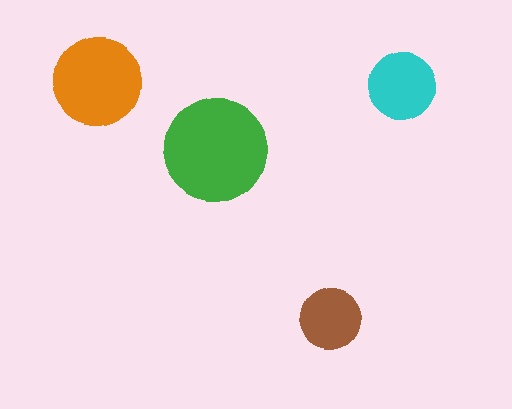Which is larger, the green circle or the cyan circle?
The green one.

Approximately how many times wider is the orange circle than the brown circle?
About 1.5 times wider.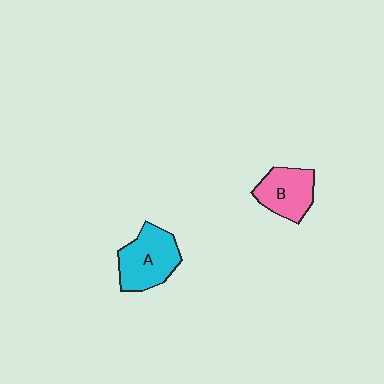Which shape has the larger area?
Shape A (cyan).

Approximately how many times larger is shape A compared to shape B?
Approximately 1.2 times.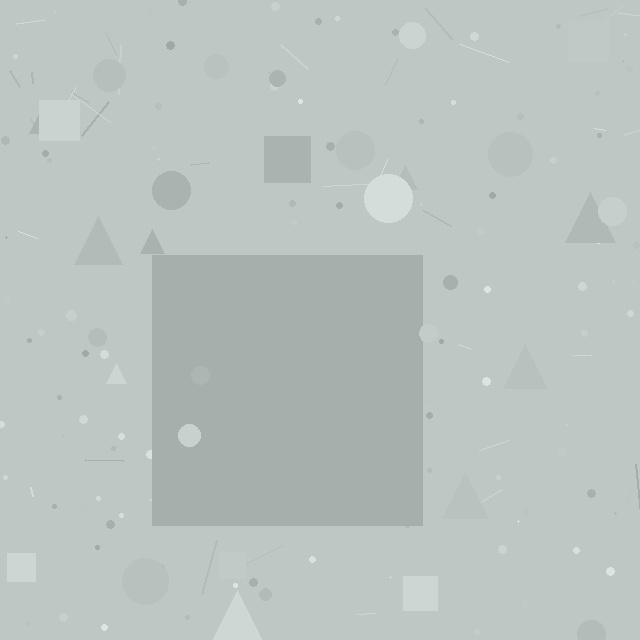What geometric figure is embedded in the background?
A square is embedded in the background.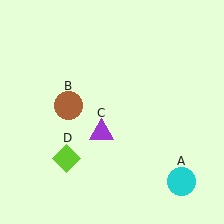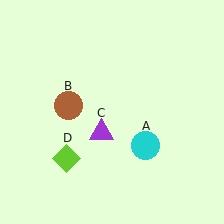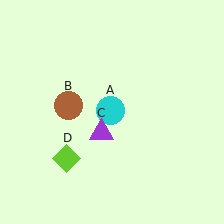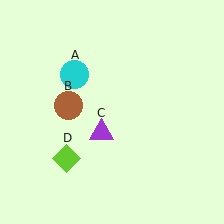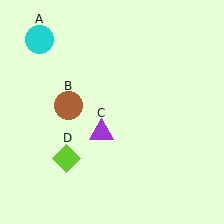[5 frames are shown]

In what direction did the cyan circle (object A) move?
The cyan circle (object A) moved up and to the left.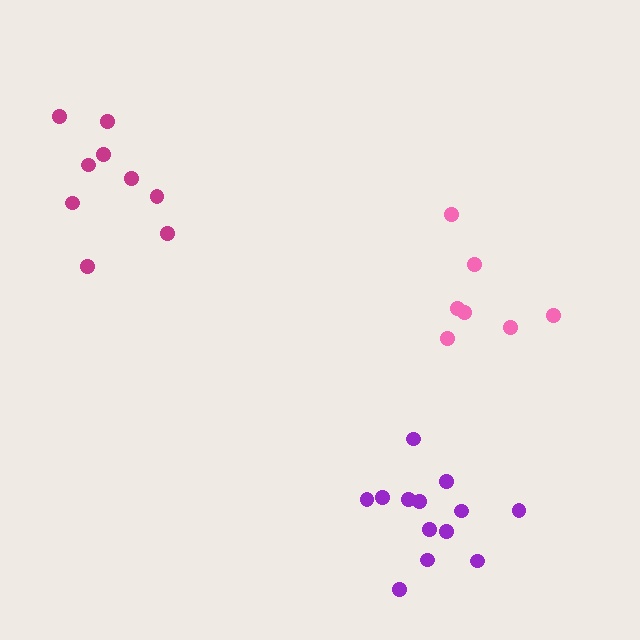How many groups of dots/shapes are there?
There are 3 groups.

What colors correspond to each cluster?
The clusters are colored: purple, pink, magenta.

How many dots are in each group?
Group 1: 13 dots, Group 2: 7 dots, Group 3: 9 dots (29 total).